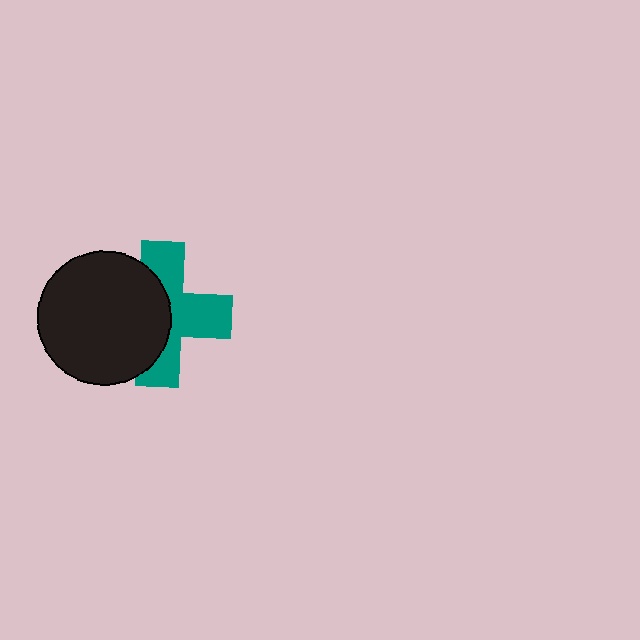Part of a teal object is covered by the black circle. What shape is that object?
It is a cross.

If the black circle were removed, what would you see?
You would see the complete teal cross.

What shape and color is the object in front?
The object in front is a black circle.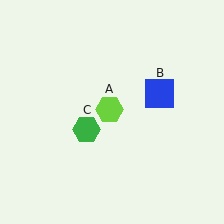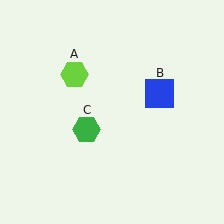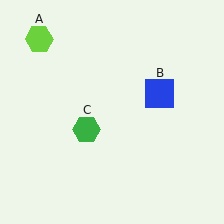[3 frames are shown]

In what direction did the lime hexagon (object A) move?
The lime hexagon (object A) moved up and to the left.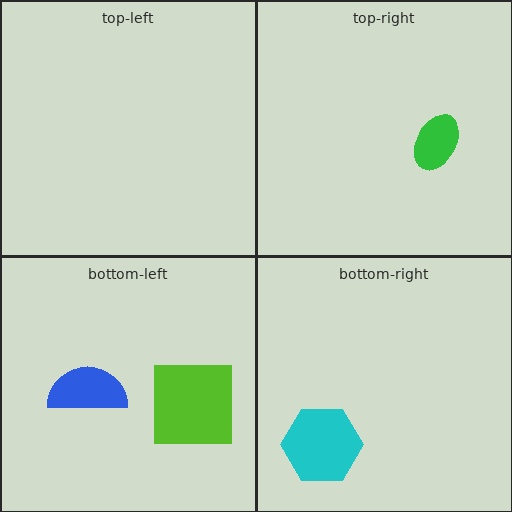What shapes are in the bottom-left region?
The blue semicircle, the lime square.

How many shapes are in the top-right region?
1.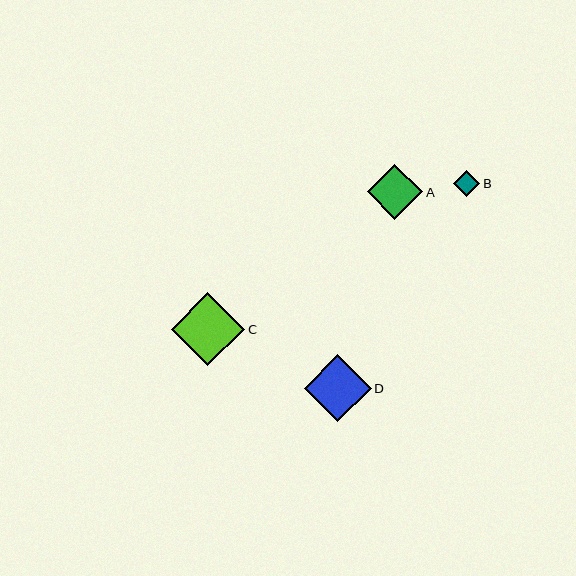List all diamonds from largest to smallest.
From largest to smallest: C, D, A, B.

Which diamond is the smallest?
Diamond B is the smallest with a size of approximately 26 pixels.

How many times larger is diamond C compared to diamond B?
Diamond C is approximately 2.8 times the size of diamond B.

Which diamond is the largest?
Diamond C is the largest with a size of approximately 74 pixels.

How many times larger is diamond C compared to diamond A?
Diamond C is approximately 1.3 times the size of diamond A.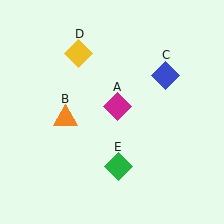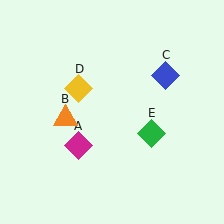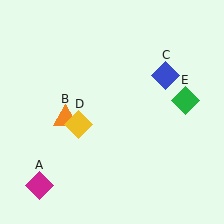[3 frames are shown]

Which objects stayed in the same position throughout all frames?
Orange triangle (object B) and blue diamond (object C) remained stationary.